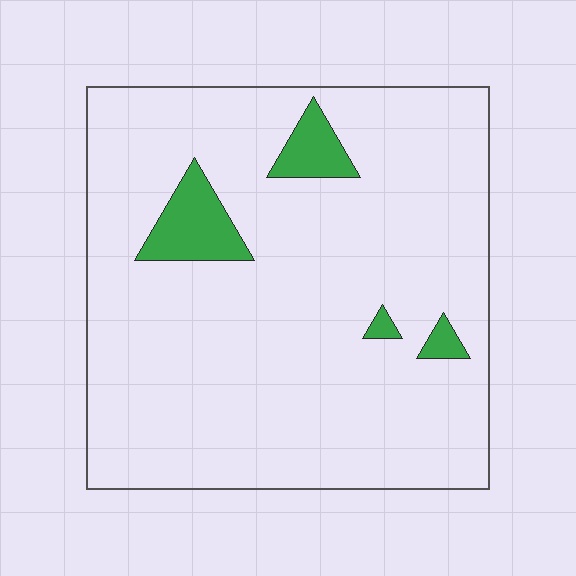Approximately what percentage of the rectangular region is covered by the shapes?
Approximately 10%.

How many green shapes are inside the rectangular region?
4.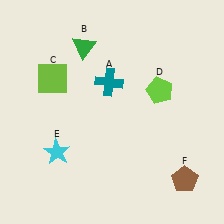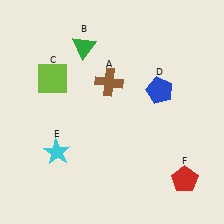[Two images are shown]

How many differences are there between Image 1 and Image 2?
There are 3 differences between the two images.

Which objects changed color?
A changed from teal to brown. D changed from lime to blue. F changed from brown to red.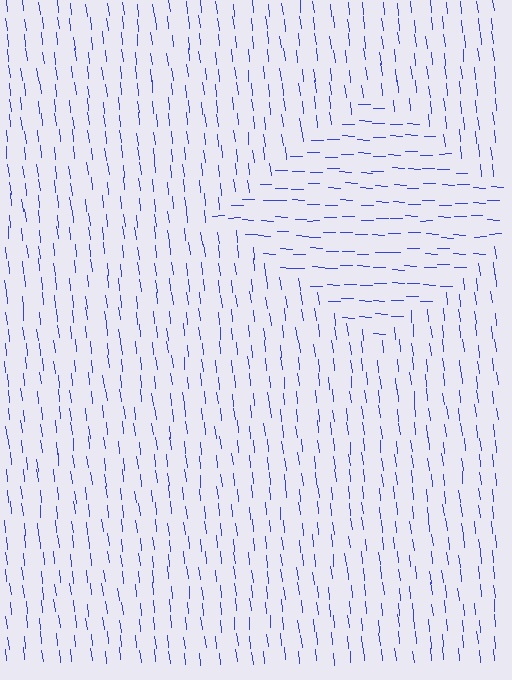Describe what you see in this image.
The image is filled with small blue line segments. A diamond region in the image has lines oriented differently from the surrounding lines, creating a visible texture boundary.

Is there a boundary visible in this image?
Yes, there is a texture boundary formed by a change in line orientation.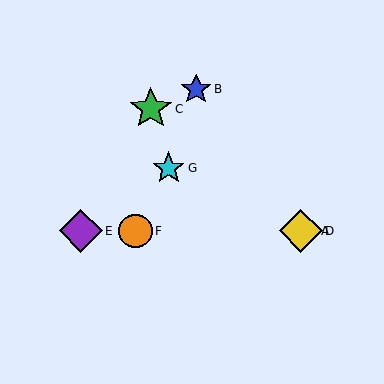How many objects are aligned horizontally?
4 objects (A, D, E, F) are aligned horizontally.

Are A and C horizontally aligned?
No, A is at y≈231 and C is at y≈109.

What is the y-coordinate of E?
Object E is at y≈231.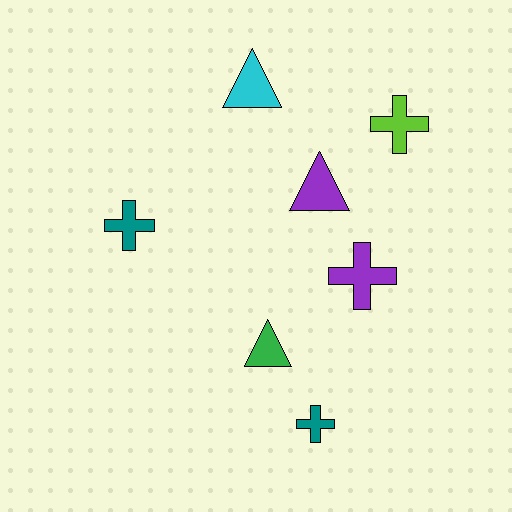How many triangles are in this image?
There are 3 triangles.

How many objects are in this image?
There are 7 objects.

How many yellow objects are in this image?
There are no yellow objects.